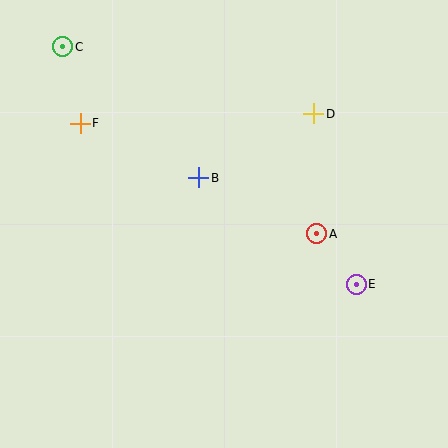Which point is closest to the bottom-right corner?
Point E is closest to the bottom-right corner.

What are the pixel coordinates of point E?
Point E is at (356, 284).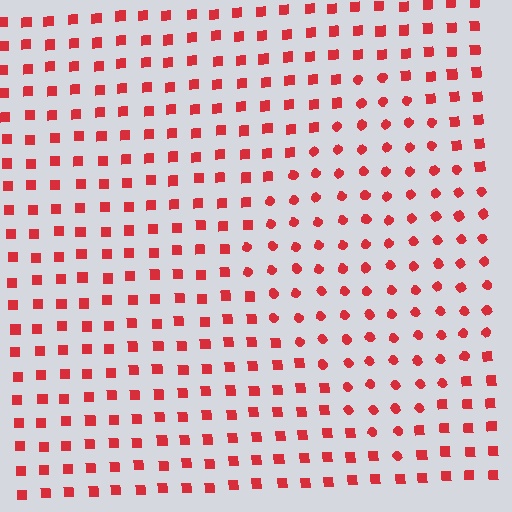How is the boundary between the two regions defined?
The boundary is defined by a change in element shape: circles inside vs. squares outside. All elements share the same color and spacing.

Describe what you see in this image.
The image is filled with small red elements arranged in a uniform grid. A diamond-shaped region contains circles, while the surrounding area contains squares. The boundary is defined purely by the change in element shape.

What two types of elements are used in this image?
The image uses circles inside the diamond region and squares outside it.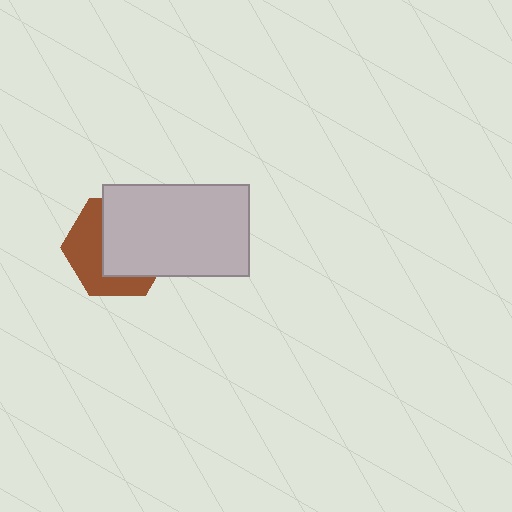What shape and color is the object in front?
The object in front is a light gray rectangle.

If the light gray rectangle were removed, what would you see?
You would see the complete brown hexagon.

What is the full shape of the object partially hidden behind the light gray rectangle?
The partially hidden object is a brown hexagon.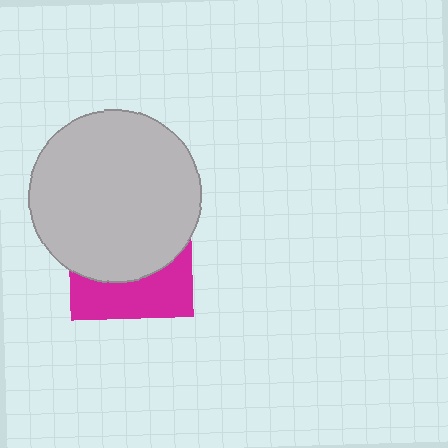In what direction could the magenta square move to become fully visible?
The magenta square could move down. That would shift it out from behind the light gray circle entirely.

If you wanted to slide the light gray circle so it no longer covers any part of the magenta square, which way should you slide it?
Slide it up — that is the most direct way to separate the two shapes.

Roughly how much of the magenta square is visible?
A small part of it is visible (roughly 37%).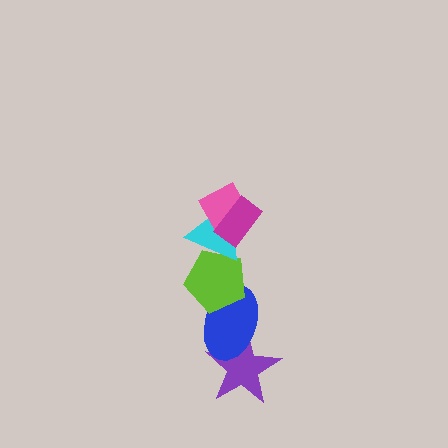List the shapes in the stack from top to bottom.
From top to bottom: the magenta rectangle, the pink diamond, the cyan triangle, the lime pentagon, the blue ellipse, the purple star.